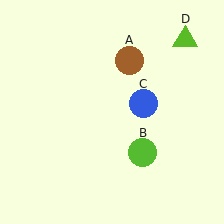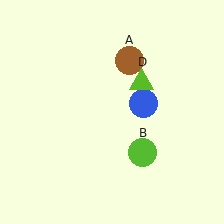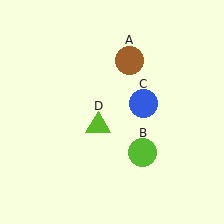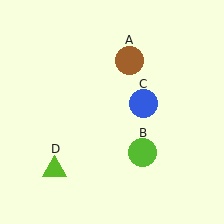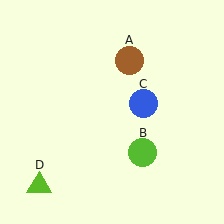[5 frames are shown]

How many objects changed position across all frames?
1 object changed position: lime triangle (object D).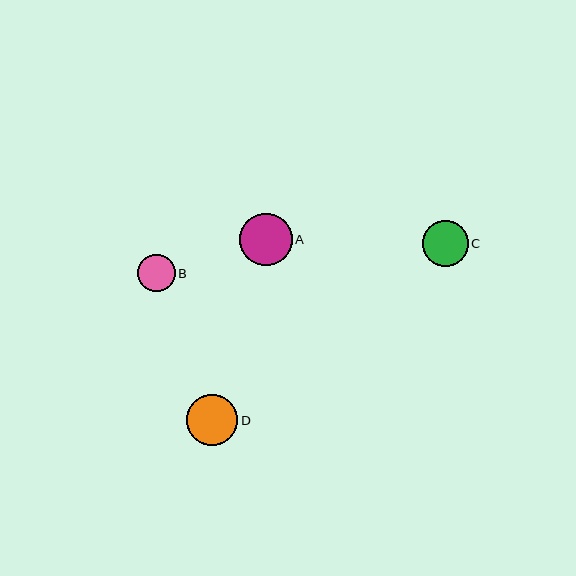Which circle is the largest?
Circle A is the largest with a size of approximately 53 pixels.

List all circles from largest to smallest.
From largest to smallest: A, D, C, B.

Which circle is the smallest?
Circle B is the smallest with a size of approximately 37 pixels.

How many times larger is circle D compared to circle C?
Circle D is approximately 1.1 times the size of circle C.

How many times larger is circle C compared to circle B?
Circle C is approximately 1.2 times the size of circle B.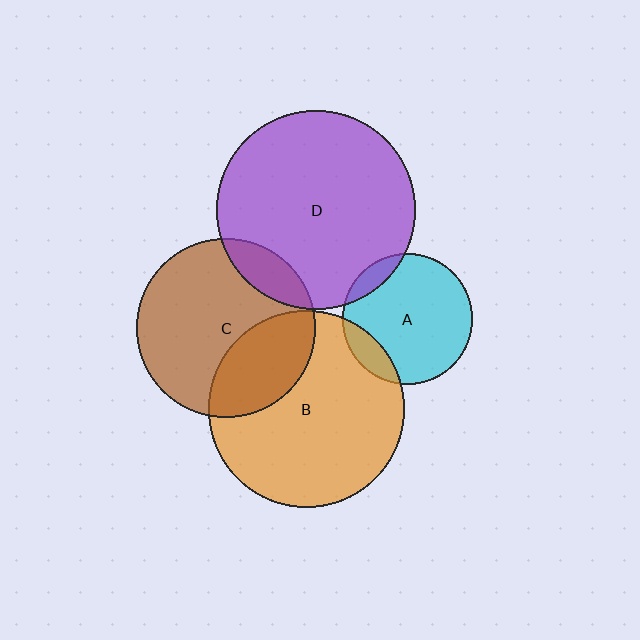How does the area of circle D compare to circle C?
Approximately 1.2 times.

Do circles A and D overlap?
Yes.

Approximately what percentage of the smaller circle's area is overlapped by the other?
Approximately 10%.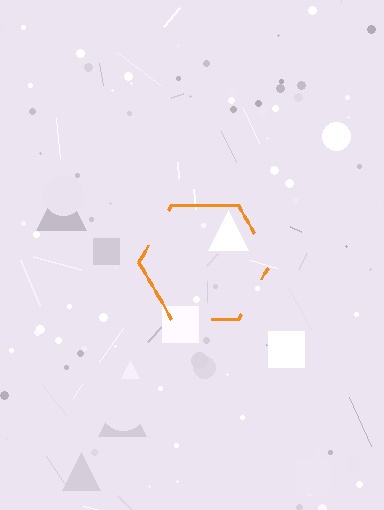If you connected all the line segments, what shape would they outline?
They would outline a hexagon.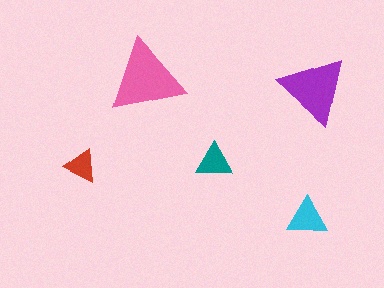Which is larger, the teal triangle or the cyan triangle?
The cyan one.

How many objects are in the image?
There are 5 objects in the image.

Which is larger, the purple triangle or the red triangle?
The purple one.